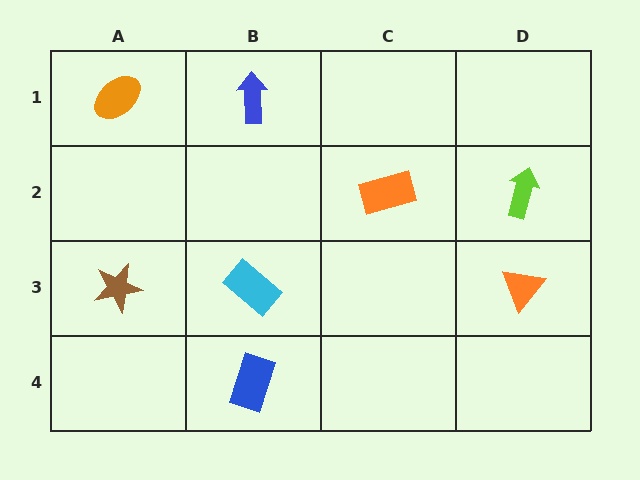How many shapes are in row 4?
1 shape.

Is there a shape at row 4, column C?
No, that cell is empty.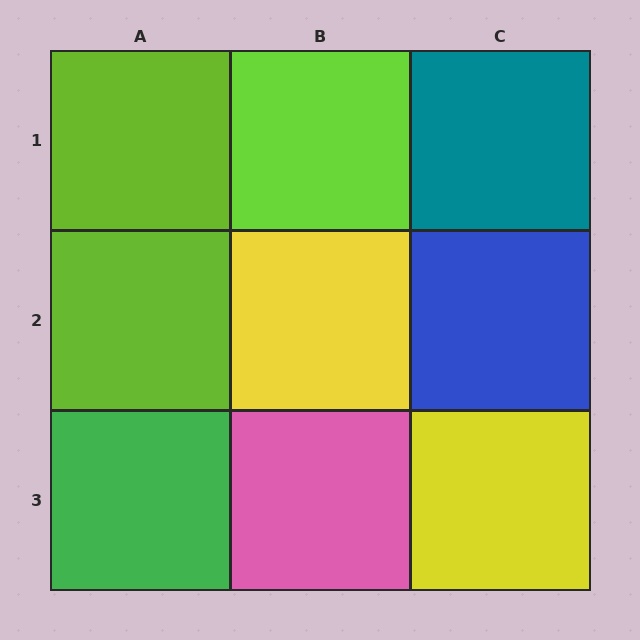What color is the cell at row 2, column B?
Yellow.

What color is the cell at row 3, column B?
Pink.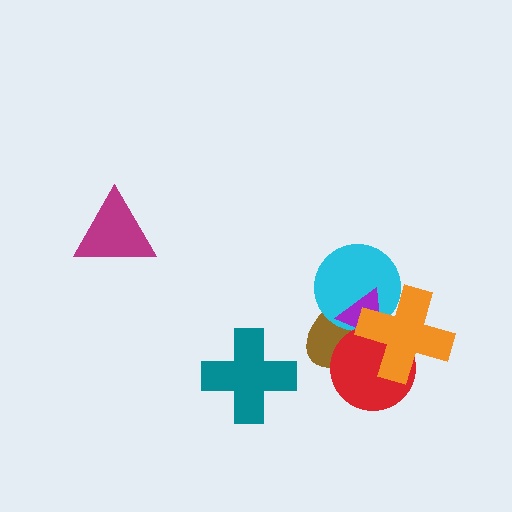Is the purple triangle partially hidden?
Yes, it is partially covered by another shape.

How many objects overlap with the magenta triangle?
0 objects overlap with the magenta triangle.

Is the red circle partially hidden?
Yes, it is partially covered by another shape.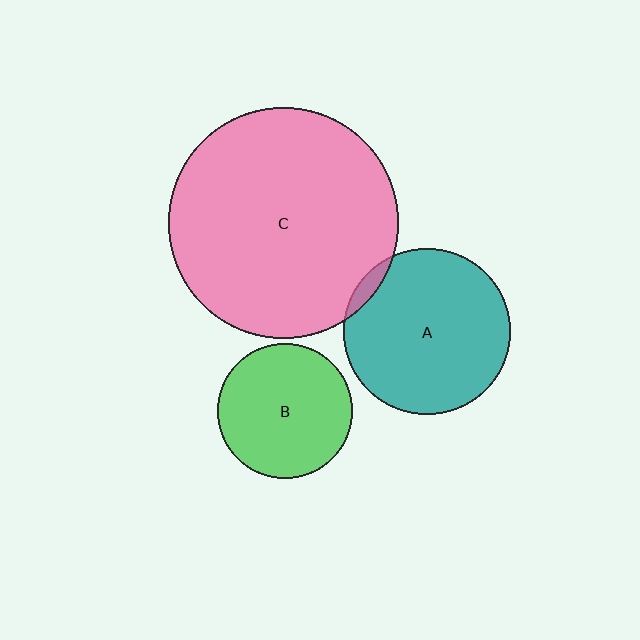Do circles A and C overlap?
Yes.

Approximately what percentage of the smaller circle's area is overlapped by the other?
Approximately 5%.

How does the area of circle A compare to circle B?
Approximately 1.5 times.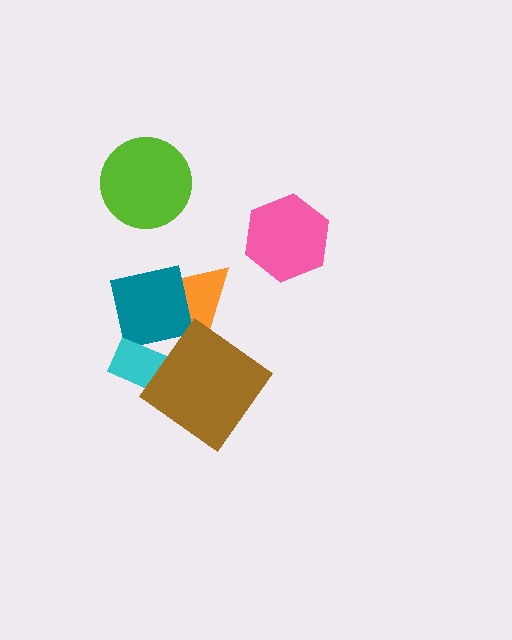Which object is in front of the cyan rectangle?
The brown diamond is in front of the cyan rectangle.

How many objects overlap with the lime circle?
0 objects overlap with the lime circle.